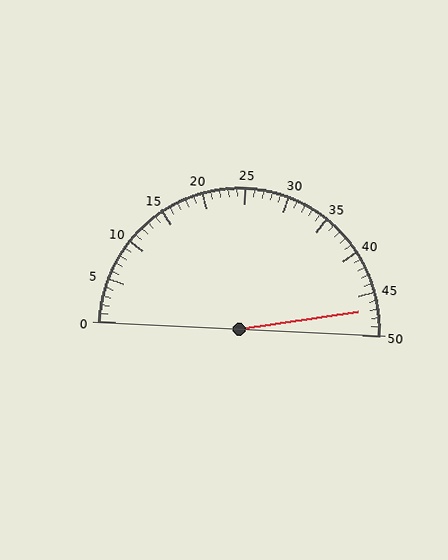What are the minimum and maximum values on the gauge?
The gauge ranges from 0 to 50.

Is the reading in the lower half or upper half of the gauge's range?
The reading is in the upper half of the range (0 to 50).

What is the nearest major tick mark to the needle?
The nearest major tick mark is 45.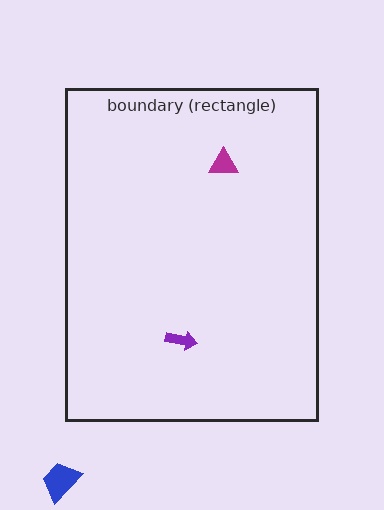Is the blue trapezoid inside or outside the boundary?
Outside.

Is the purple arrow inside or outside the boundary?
Inside.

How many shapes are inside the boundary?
2 inside, 1 outside.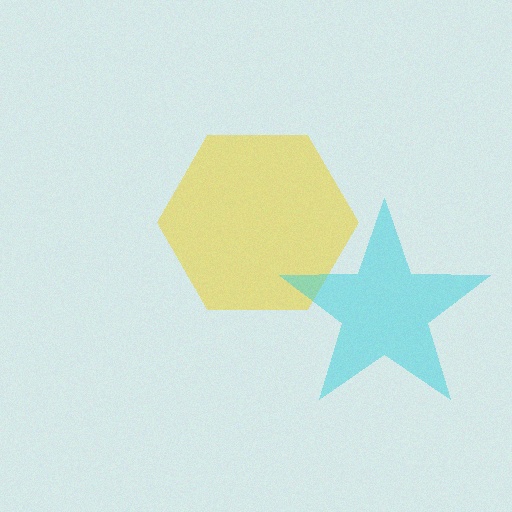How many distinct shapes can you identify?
There are 2 distinct shapes: a yellow hexagon, a cyan star.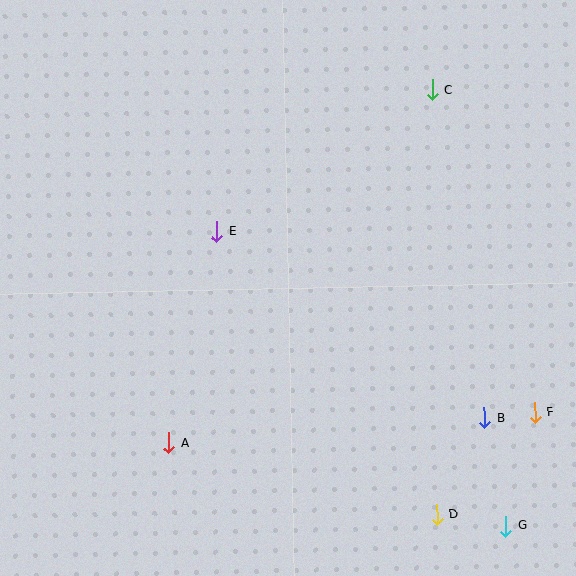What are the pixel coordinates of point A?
Point A is at (169, 443).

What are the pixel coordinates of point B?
Point B is at (484, 418).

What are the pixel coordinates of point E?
Point E is at (216, 232).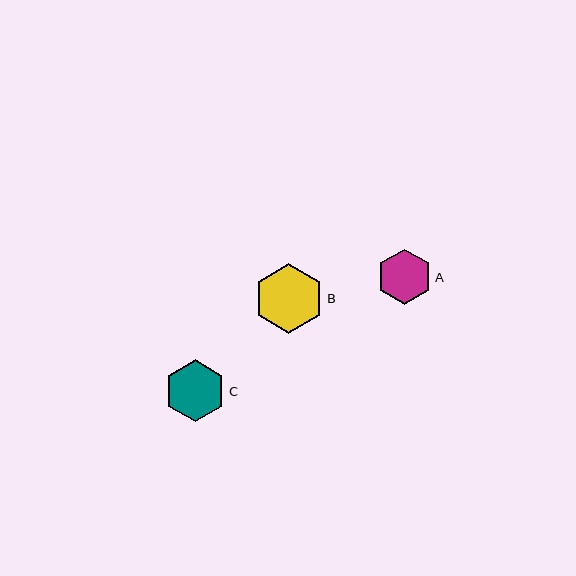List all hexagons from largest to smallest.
From largest to smallest: B, C, A.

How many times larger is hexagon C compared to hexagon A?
Hexagon C is approximately 1.1 times the size of hexagon A.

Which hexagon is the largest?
Hexagon B is the largest with a size of approximately 70 pixels.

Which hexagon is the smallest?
Hexagon A is the smallest with a size of approximately 55 pixels.